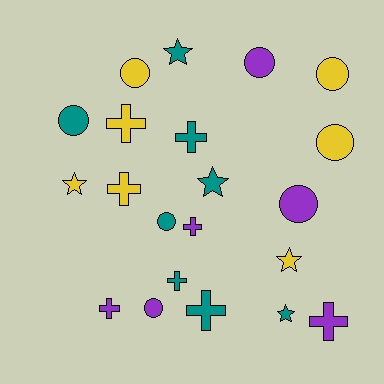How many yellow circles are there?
There are 3 yellow circles.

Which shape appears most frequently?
Circle, with 8 objects.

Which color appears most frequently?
Teal, with 8 objects.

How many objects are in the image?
There are 21 objects.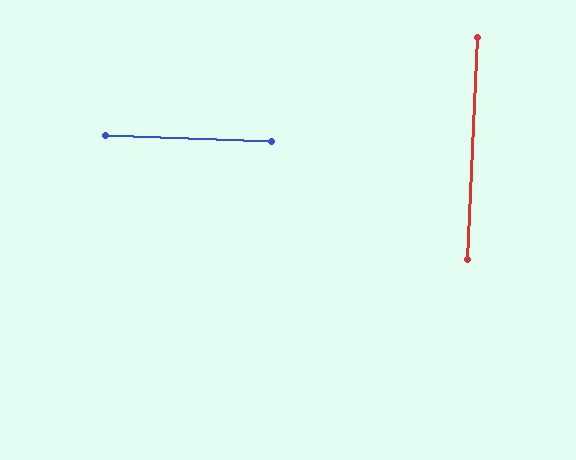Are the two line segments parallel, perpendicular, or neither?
Perpendicular — they meet at approximately 90°.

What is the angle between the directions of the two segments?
Approximately 90 degrees.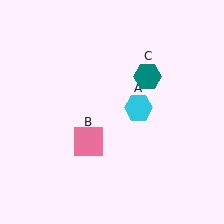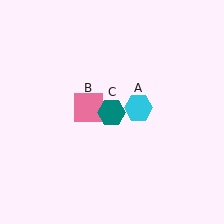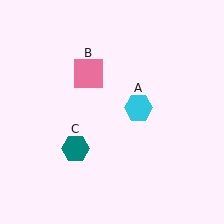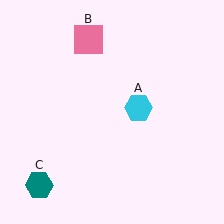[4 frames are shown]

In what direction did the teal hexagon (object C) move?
The teal hexagon (object C) moved down and to the left.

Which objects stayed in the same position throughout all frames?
Cyan hexagon (object A) remained stationary.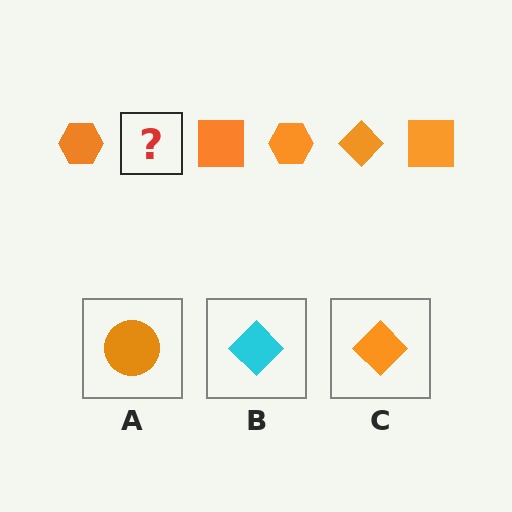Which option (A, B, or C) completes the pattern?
C.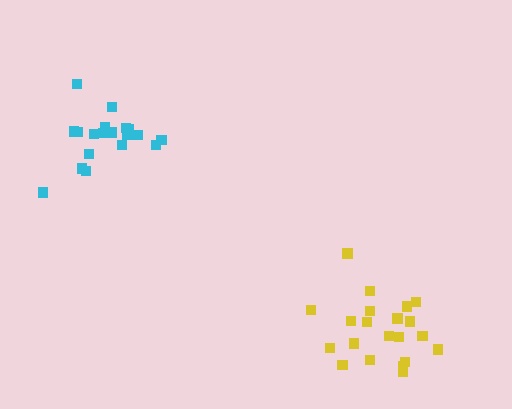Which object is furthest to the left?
The cyan cluster is leftmost.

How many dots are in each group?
Group 1: 21 dots, Group 2: 19 dots (40 total).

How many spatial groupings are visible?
There are 2 spatial groupings.